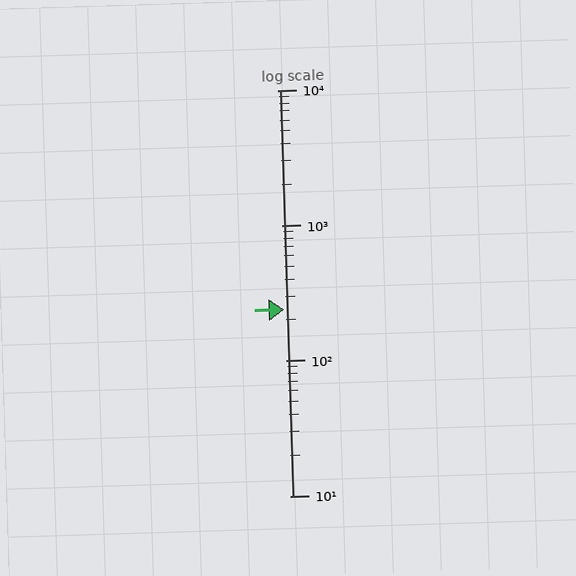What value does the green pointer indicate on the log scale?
The pointer indicates approximately 240.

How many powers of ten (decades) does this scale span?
The scale spans 3 decades, from 10 to 10000.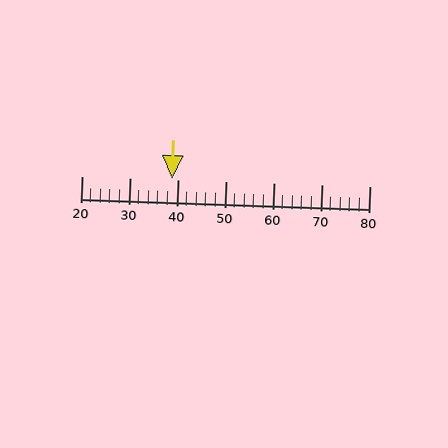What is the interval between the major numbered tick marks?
The major tick marks are spaced 10 units apart.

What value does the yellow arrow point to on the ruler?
The yellow arrow points to approximately 39.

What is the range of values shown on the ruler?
The ruler shows values from 20 to 80.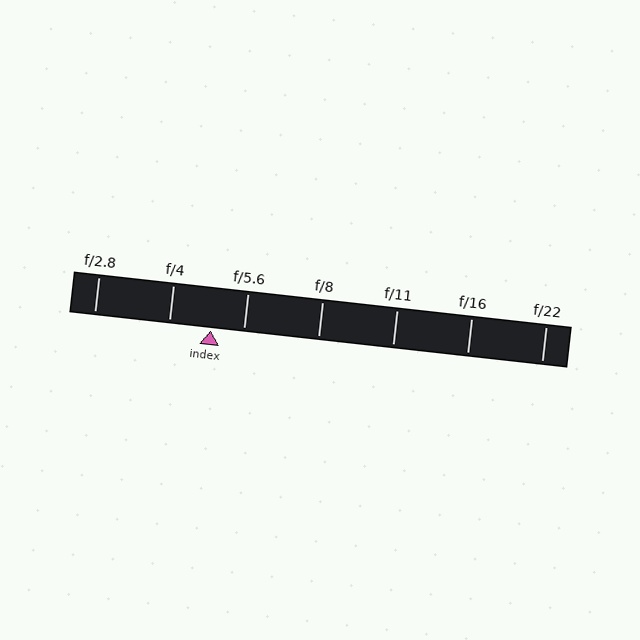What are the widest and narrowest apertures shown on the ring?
The widest aperture shown is f/2.8 and the narrowest is f/22.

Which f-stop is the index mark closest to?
The index mark is closest to f/5.6.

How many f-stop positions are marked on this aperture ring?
There are 7 f-stop positions marked.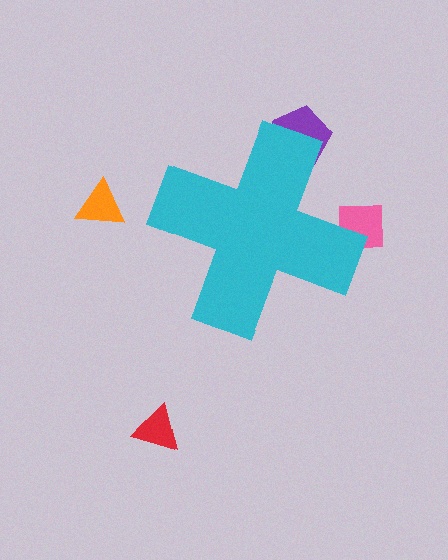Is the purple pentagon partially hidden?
Yes, the purple pentagon is partially hidden behind the cyan cross.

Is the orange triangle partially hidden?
No, the orange triangle is fully visible.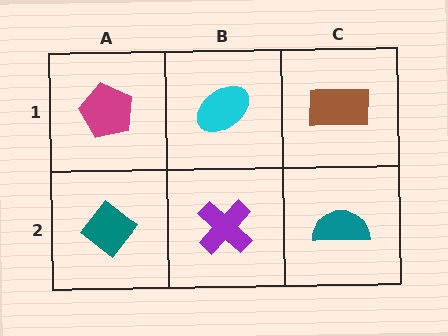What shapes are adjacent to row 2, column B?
A cyan ellipse (row 1, column B), a teal diamond (row 2, column A), a teal semicircle (row 2, column C).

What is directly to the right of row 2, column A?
A purple cross.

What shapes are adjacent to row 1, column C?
A teal semicircle (row 2, column C), a cyan ellipse (row 1, column B).